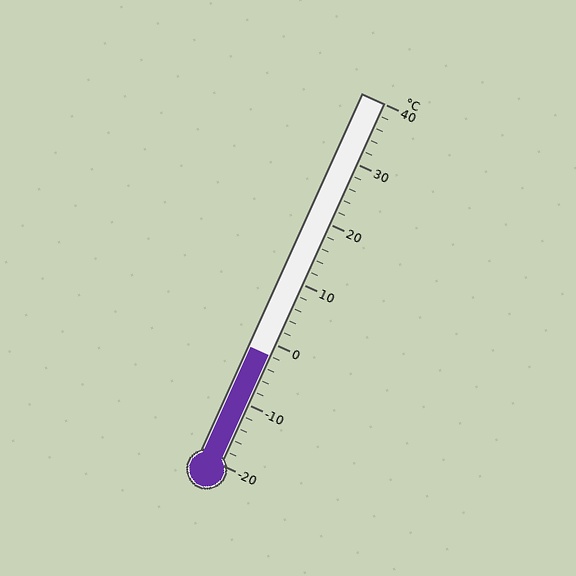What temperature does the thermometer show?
The thermometer shows approximately -2°C.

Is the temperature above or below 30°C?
The temperature is below 30°C.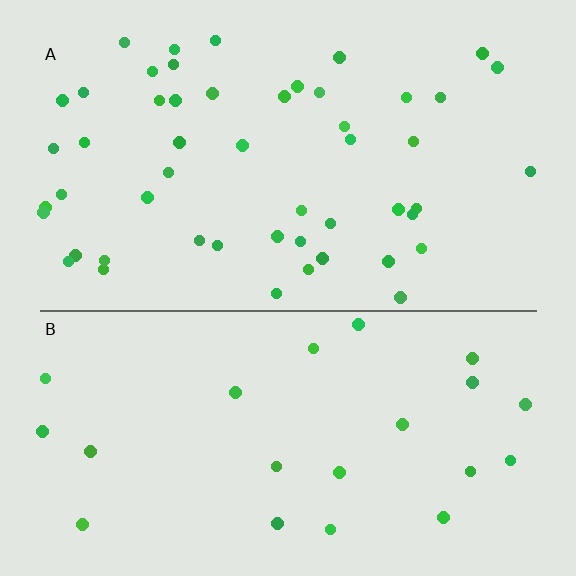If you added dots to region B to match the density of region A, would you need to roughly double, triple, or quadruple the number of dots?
Approximately double.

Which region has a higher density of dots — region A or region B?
A (the top).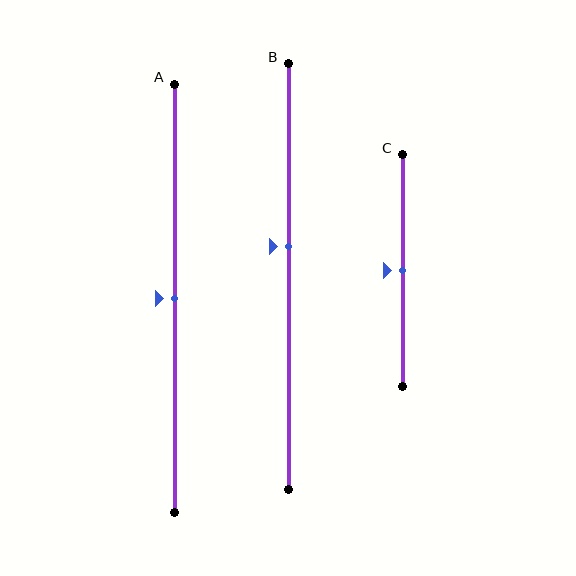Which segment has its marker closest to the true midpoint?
Segment A has its marker closest to the true midpoint.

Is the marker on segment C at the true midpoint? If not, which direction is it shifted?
Yes, the marker on segment C is at the true midpoint.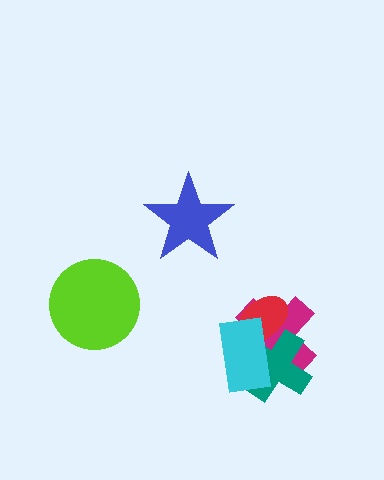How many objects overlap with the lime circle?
0 objects overlap with the lime circle.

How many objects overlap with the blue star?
0 objects overlap with the blue star.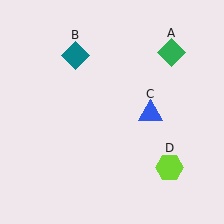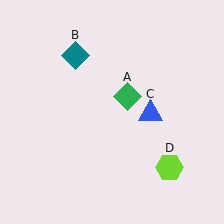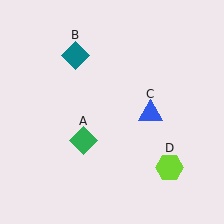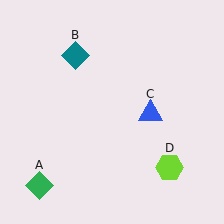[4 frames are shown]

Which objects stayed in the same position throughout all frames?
Teal diamond (object B) and blue triangle (object C) and lime hexagon (object D) remained stationary.